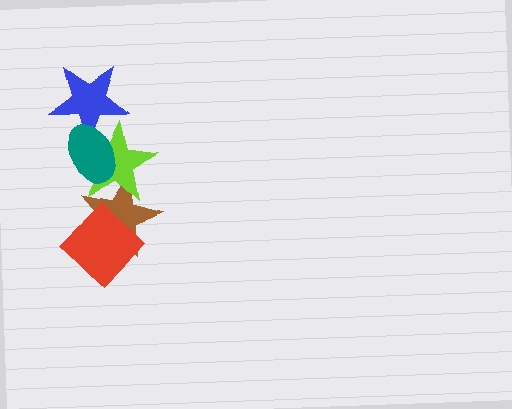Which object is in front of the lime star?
The teal ellipse is in front of the lime star.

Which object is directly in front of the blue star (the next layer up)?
The lime star is directly in front of the blue star.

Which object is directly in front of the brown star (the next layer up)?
The red diamond is directly in front of the brown star.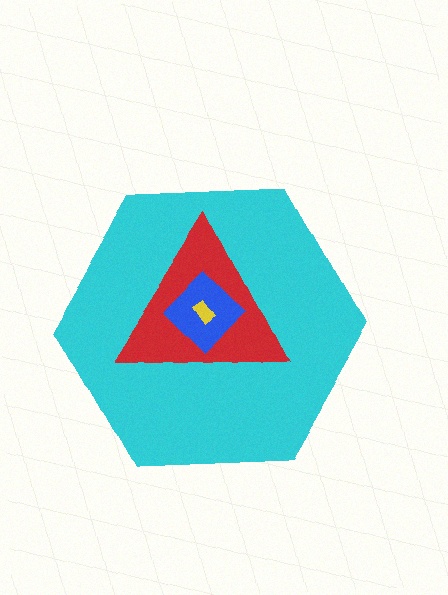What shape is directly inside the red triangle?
The blue diamond.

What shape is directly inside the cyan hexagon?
The red triangle.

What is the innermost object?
The yellow rectangle.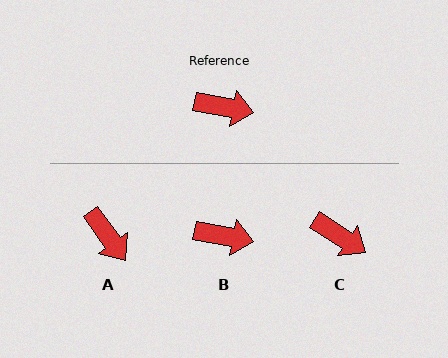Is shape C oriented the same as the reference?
No, it is off by about 22 degrees.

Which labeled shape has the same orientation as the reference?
B.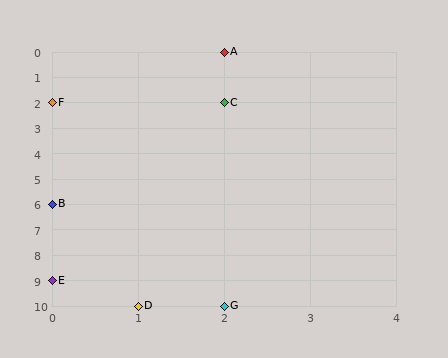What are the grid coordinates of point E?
Point E is at grid coordinates (0, 9).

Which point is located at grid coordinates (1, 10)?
Point D is at (1, 10).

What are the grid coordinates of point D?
Point D is at grid coordinates (1, 10).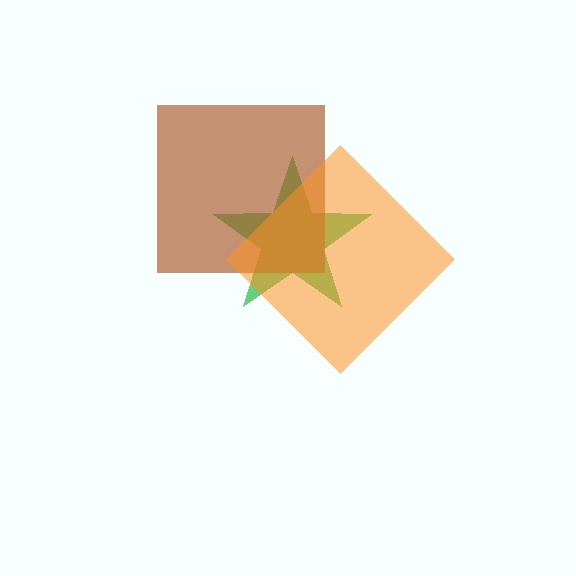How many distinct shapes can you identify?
There are 3 distinct shapes: a green star, a brown square, an orange diamond.